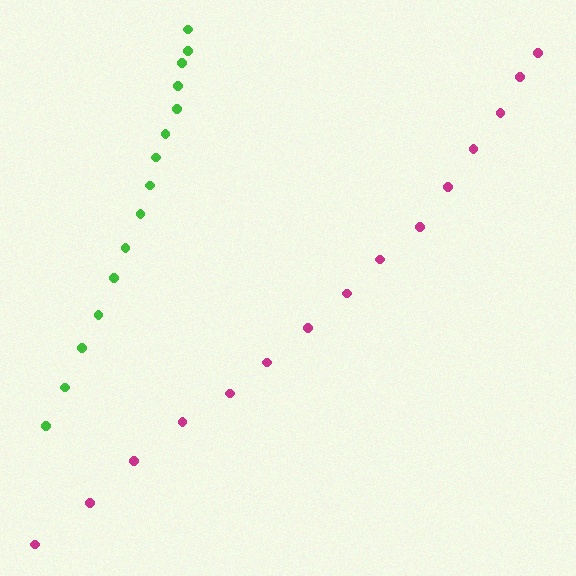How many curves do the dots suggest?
There are 2 distinct paths.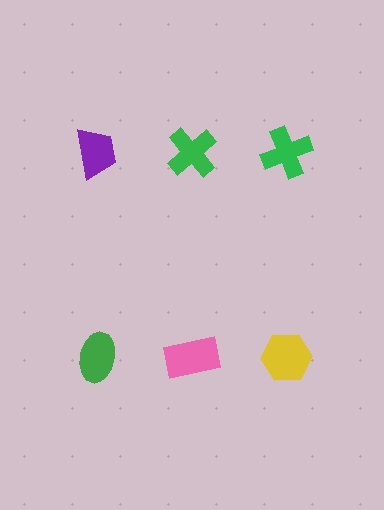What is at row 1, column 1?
A purple trapezoid.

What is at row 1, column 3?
A green cross.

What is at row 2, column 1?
A green ellipse.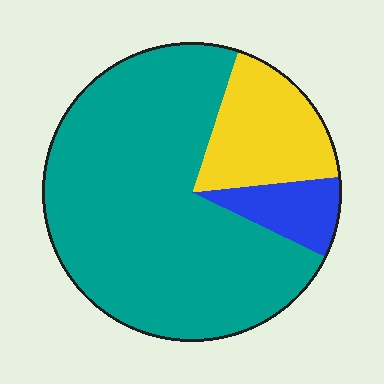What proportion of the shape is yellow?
Yellow covers roughly 20% of the shape.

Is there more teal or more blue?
Teal.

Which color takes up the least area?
Blue, at roughly 10%.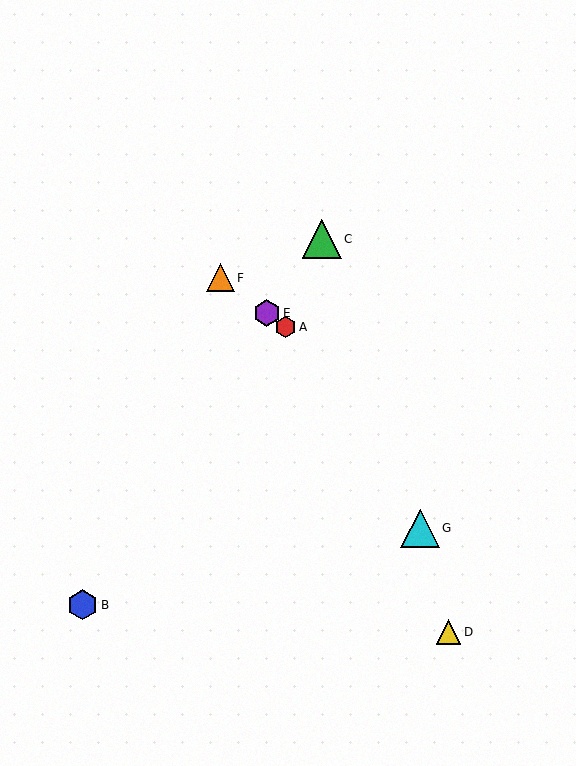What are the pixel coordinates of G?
Object G is at (420, 528).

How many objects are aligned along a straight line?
3 objects (A, E, F) are aligned along a straight line.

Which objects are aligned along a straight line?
Objects A, E, F are aligned along a straight line.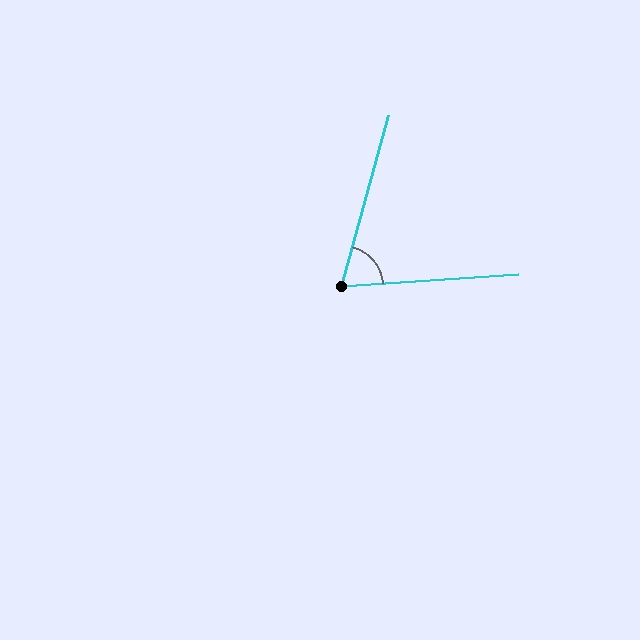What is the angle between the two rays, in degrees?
Approximately 71 degrees.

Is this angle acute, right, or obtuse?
It is acute.